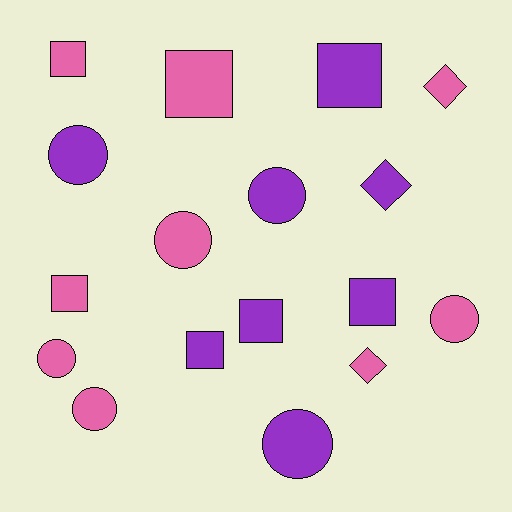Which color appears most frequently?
Pink, with 9 objects.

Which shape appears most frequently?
Circle, with 7 objects.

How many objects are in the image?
There are 17 objects.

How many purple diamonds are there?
There is 1 purple diamond.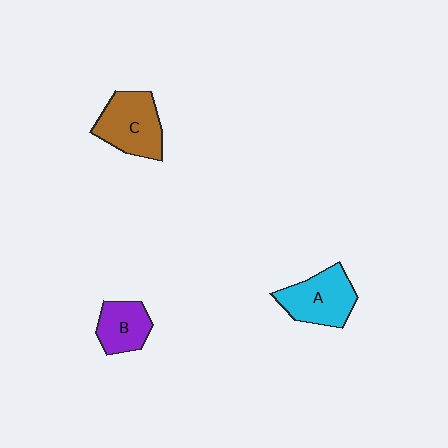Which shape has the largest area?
Shape C (brown).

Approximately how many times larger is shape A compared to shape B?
Approximately 1.4 times.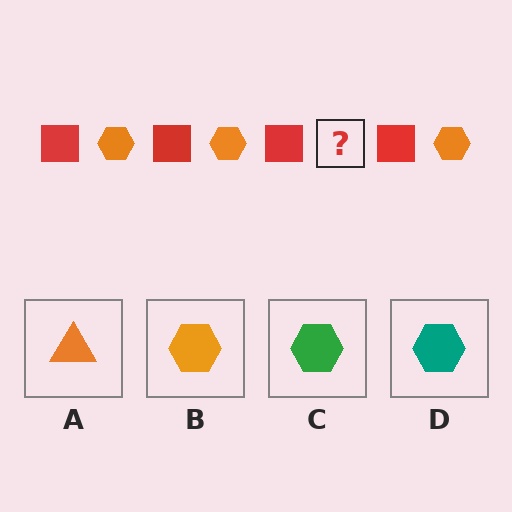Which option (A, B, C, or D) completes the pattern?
B.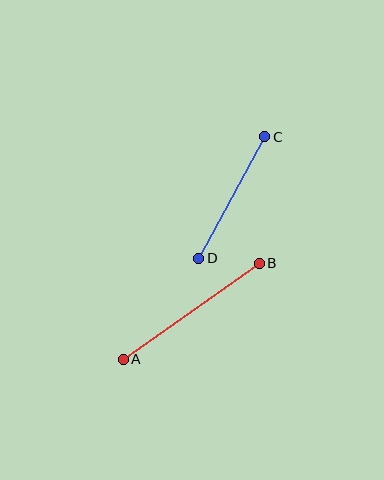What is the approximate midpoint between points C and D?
The midpoint is at approximately (232, 197) pixels.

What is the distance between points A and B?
The distance is approximately 166 pixels.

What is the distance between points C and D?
The distance is approximately 138 pixels.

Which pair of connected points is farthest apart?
Points A and B are farthest apart.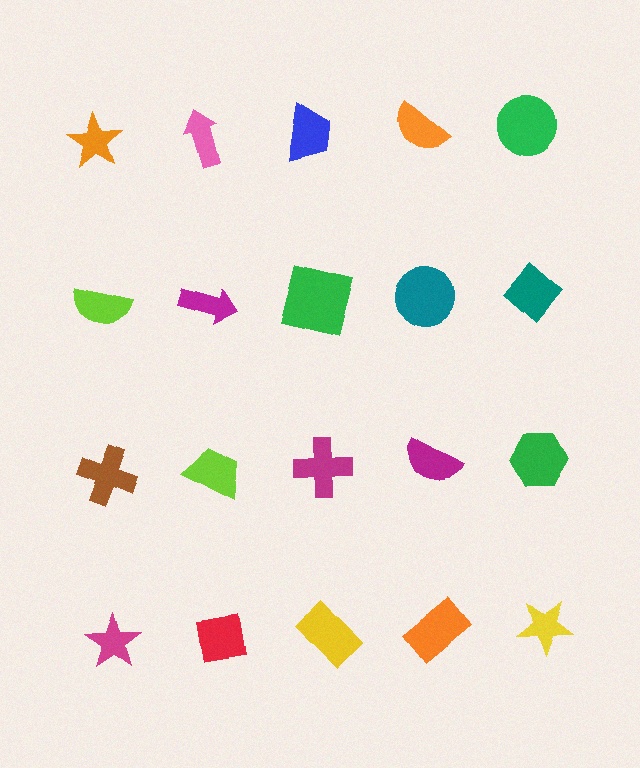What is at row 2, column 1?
A lime semicircle.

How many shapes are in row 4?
5 shapes.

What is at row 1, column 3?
A blue trapezoid.